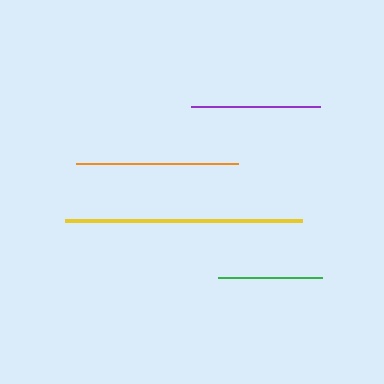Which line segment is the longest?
The yellow line is the longest at approximately 237 pixels.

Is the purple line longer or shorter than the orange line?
The orange line is longer than the purple line.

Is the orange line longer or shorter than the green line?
The orange line is longer than the green line.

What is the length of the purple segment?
The purple segment is approximately 129 pixels long.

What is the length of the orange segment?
The orange segment is approximately 162 pixels long.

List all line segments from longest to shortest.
From longest to shortest: yellow, orange, purple, green.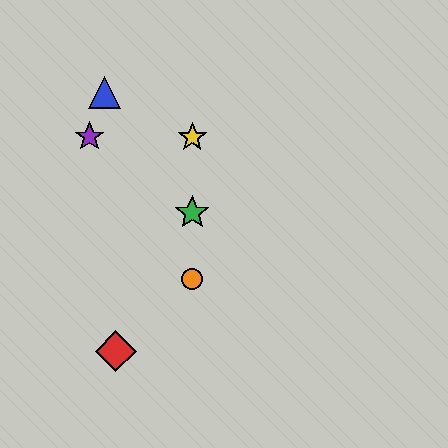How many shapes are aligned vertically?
3 shapes (the green star, the yellow star, the orange circle) are aligned vertically.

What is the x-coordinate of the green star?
The green star is at x≈192.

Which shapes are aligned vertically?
The green star, the yellow star, the orange circle are aligned vertically.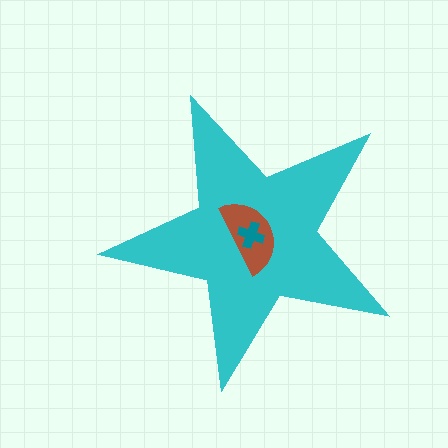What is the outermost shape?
The cyan star.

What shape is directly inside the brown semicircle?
The teal cross.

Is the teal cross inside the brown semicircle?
Yes.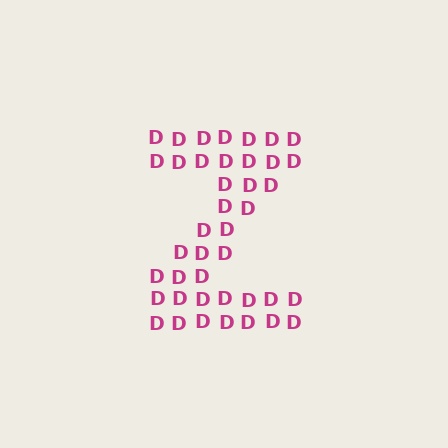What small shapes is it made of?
It is made of small letter D's.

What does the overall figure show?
The overall figure shows the letter Z.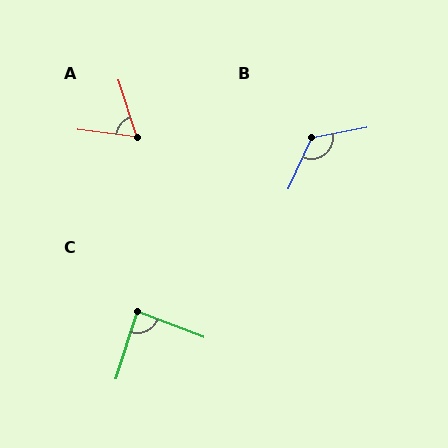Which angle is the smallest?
A, at approximately 65 degrees.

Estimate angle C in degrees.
Approximately 87 degrees.